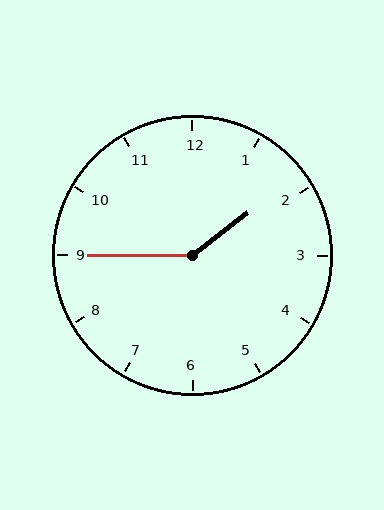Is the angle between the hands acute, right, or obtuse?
It is obtuse.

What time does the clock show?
1:45.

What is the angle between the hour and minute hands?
Approximately 142 degrees.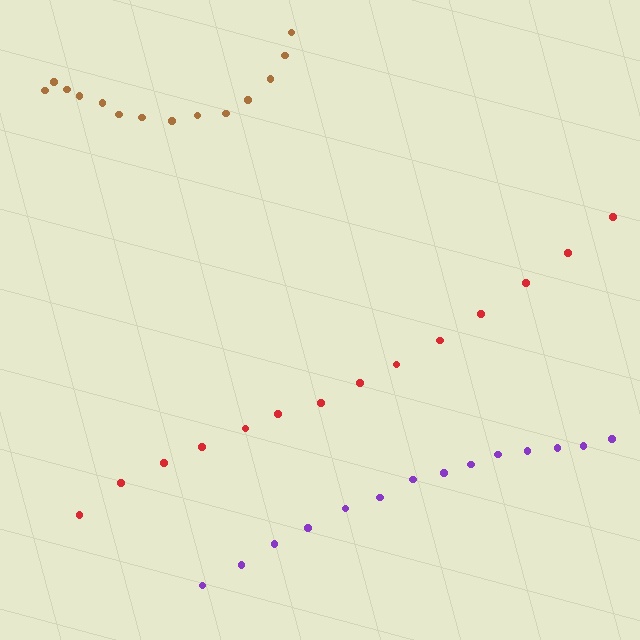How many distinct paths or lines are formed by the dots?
There are 3 distinct paths.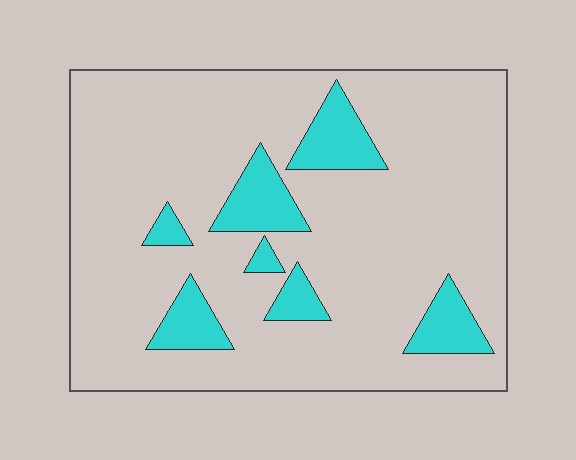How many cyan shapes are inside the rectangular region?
7.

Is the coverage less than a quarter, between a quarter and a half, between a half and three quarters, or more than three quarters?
Less than a quarter.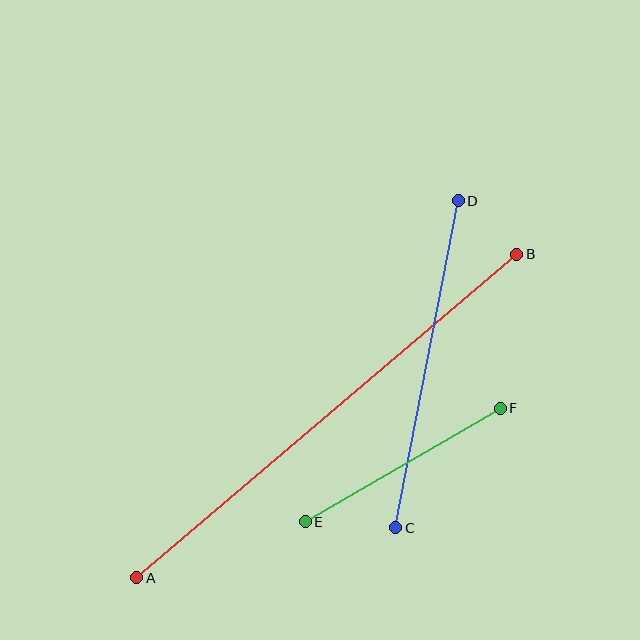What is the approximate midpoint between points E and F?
The midpoint is at approximately (403, 465) pixels.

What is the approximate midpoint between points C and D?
The midpoint is at approximately (427, 364) pixels.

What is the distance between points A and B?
The distance is approximately 499 pixels.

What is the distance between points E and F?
The distance is approximately 225 pixels.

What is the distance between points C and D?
The distance is approximately 333 pixels.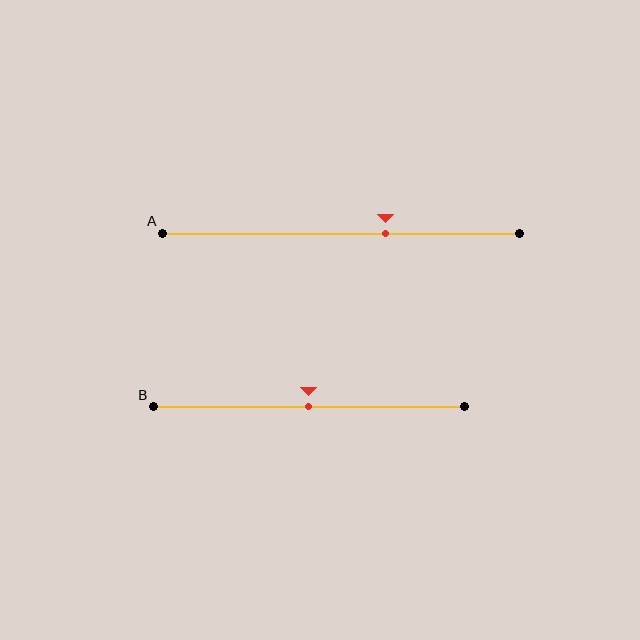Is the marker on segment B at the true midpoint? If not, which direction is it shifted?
Yes, the marker on segment B is at the true midpoint.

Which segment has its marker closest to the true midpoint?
Segment B has its marker closest to the true midpoint.